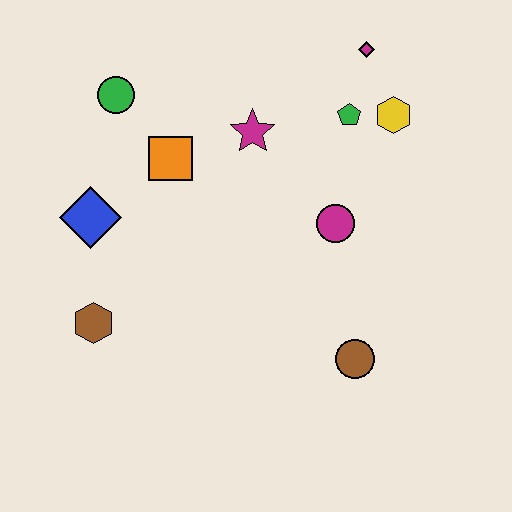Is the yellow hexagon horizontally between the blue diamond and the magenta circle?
No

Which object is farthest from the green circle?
The brown circle is farthest from the green circle.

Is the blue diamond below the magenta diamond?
Yes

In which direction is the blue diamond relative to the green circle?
The blue diamond is below the green circle.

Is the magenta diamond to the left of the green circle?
No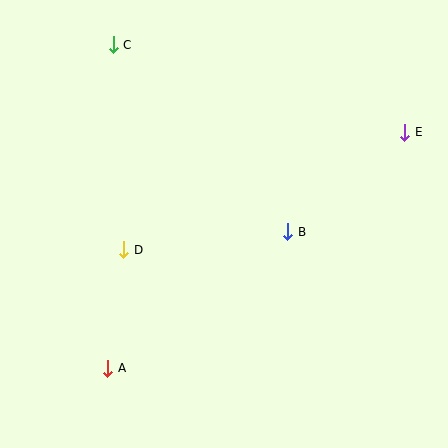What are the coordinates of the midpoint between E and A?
The midpoint between E and A is at (256, 250).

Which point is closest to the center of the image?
Point B at (288, 232) is closest to the center.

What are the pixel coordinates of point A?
Point A is at (107, 368).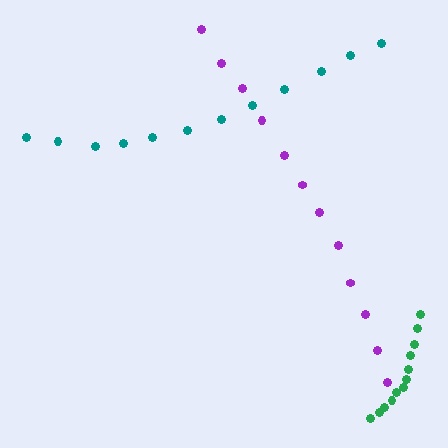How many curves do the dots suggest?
There are 3 distinct paths.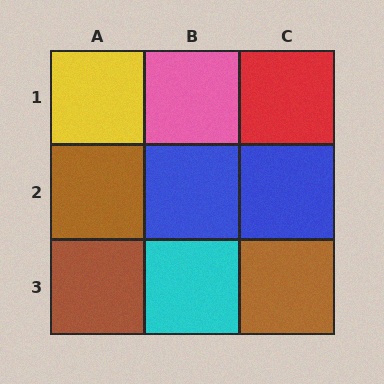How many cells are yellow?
1 cell is yellow.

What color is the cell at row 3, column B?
Cyan.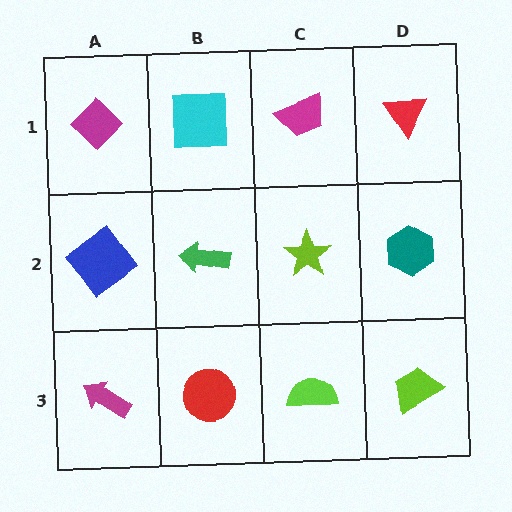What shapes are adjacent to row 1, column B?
A green arrow (row 2, column B), a magenta diamond (row 1, column A), a magenta trapezoid (row 1, column C).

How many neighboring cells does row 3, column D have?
2.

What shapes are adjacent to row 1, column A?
A blue diamond (row 2, column A), a cyan square (row 1, column B).